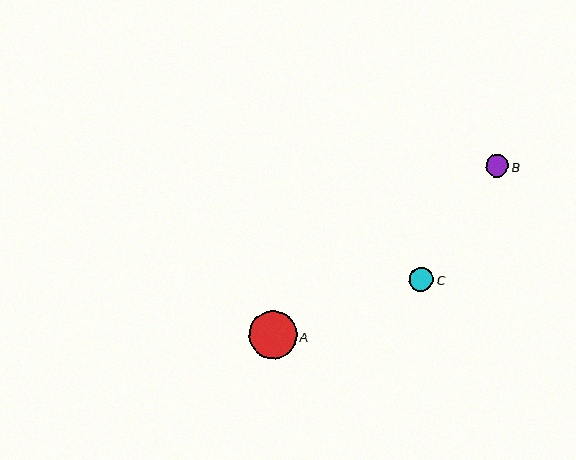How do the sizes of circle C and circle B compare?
Circle C and circle B are approximately the same size.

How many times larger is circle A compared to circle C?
Circle A is approximately 2.0 times the size of circle C.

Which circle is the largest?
Circle A is the largest with a size of approximately 48 pixels.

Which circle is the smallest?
Circle B is the smallest with a size of approximately 23 pixels.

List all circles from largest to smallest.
From largest to smallest: A, C, B.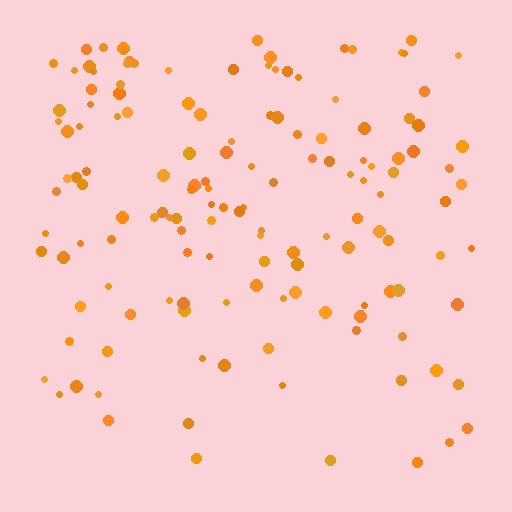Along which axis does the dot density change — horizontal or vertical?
Vertical.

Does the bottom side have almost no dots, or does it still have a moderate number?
Still a moderate number, just noticeably fewer than the top.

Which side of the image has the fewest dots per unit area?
The bottom.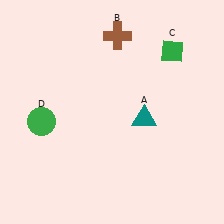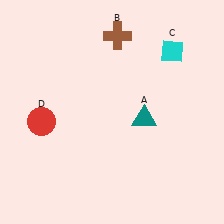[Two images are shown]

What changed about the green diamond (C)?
In Image 1, C is green. In Image 2, it changed to cyan.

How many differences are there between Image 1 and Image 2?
There are 2 differences between the two images.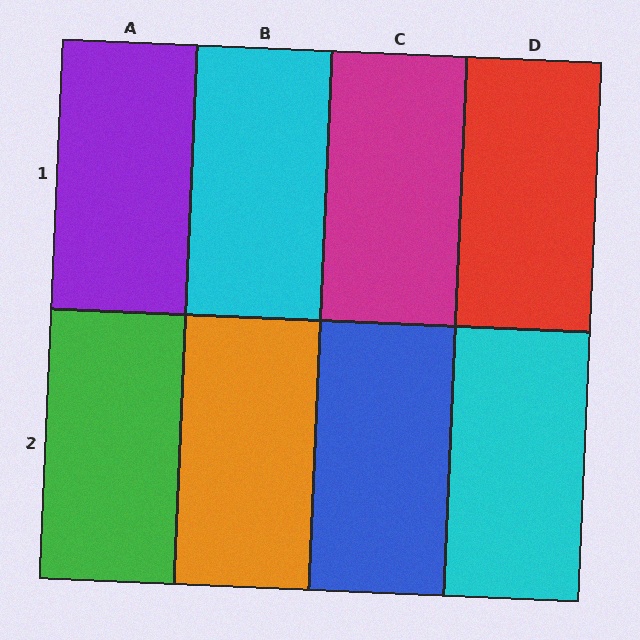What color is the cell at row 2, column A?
Green.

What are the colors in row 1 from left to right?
Purple, cyan, magenta, red.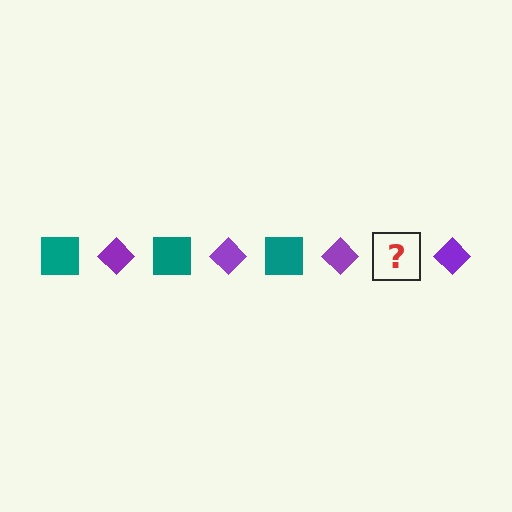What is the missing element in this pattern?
The missing element is a teal square.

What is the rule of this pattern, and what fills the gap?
The rule is that the pattern alternates between teal square and purple diamond. The gap should be filled with a teal square.